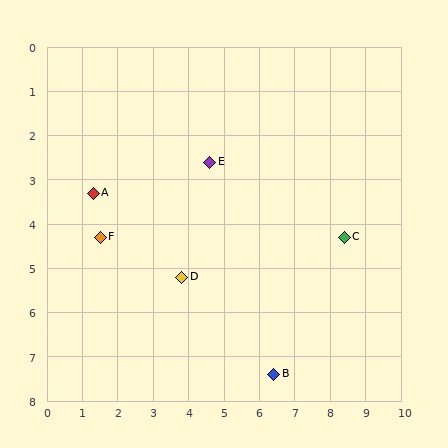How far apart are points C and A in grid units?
Points C and A are about 7.2 grid units apart.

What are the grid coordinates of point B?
Point B is at approximately (6.4, 7.4).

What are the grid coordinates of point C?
Point C is at approximately (8.4, 4.3).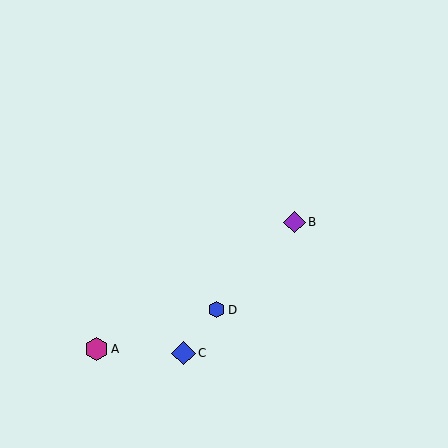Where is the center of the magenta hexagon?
The center of the magenta hexagon is at (96, 349).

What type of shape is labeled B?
Shape B is a purple diamond.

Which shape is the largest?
The blue diamond (labeled C) is the largest.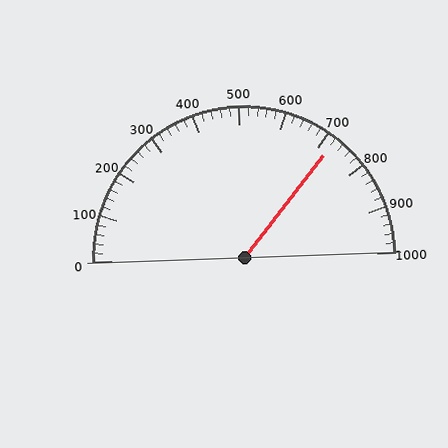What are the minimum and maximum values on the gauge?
The gauge ranges from 0 to 1000.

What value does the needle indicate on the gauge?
The needle indicates approximately 720.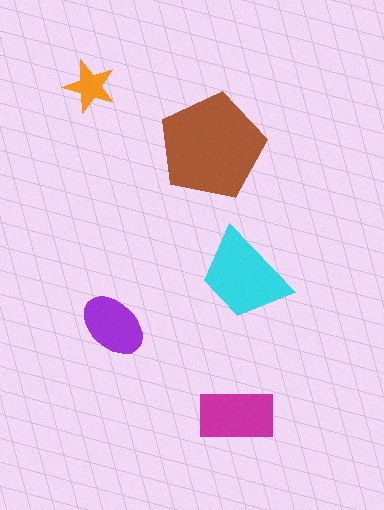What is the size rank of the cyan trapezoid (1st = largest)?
2nd.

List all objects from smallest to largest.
The orange star, the purple ellipse, the magenta rectangle, the cyan trapezoid, the brown pentagon.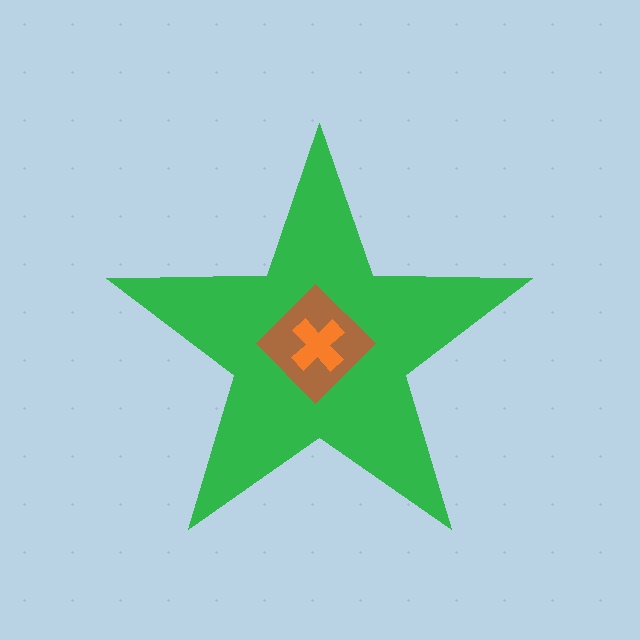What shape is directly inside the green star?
The brown diamond.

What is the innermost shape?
The orange cross.